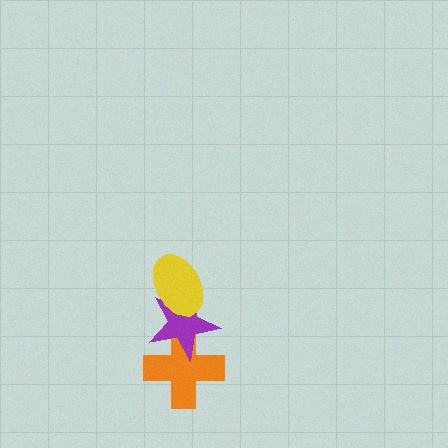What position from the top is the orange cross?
The orange cross is 3rd from the top.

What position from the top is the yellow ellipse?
The yellow ellipse is 1st from the top.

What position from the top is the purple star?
The purple star is 2nd from the top.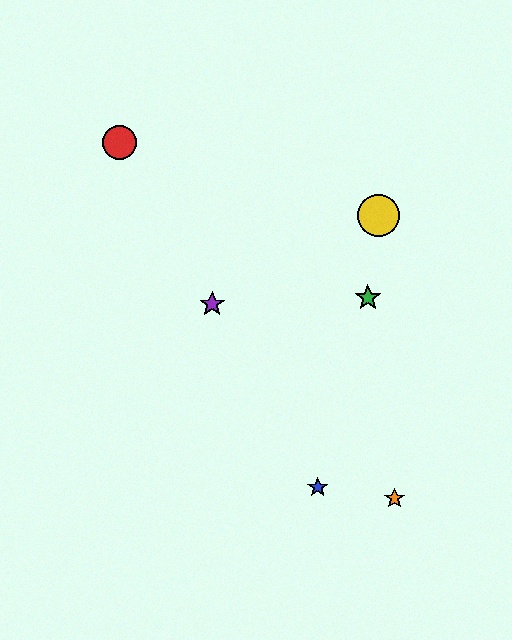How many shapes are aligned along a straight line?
3 shapes (the red circle, the blue star, the purple star) are aligned along a straight line.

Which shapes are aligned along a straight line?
The red circle, the blue star, the purple star are aligned along a straight line.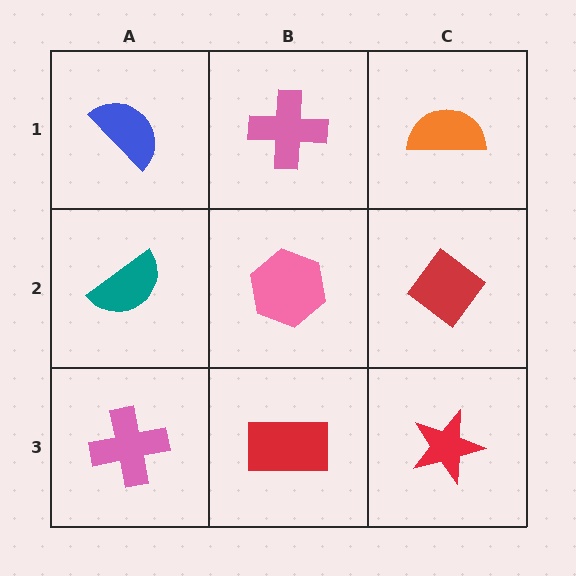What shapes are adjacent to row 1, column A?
A teal semicircle (row 2, column A), a pink cross (row 1, column B).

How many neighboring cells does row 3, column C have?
2.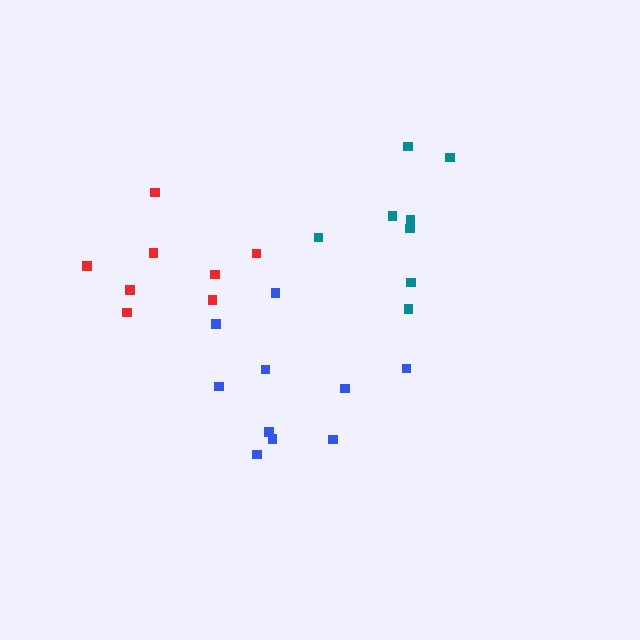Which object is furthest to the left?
The red cluster is leftmost.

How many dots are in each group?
Group 1: 10 dots, Group 2: 8 dots, Group 3: 8 dots (26 total).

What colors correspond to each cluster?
The clusters are colored: blue, teal, red.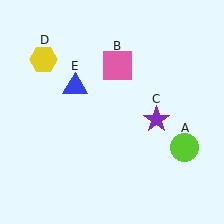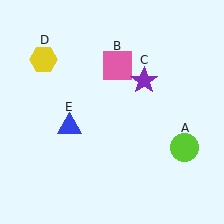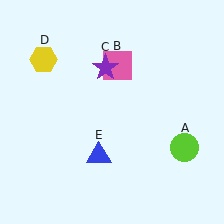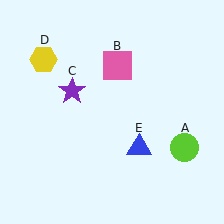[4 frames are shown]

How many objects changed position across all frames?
2 objects changed position: purple star (object C), blue triangle (object E).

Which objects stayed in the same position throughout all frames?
Lime circle (object A) and pink square (object B) and yellow hexagon (object D) remained stationary.